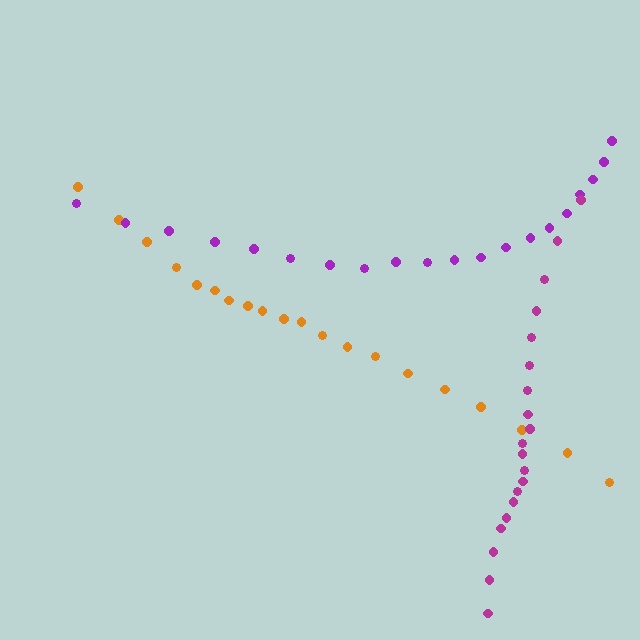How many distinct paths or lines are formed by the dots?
There are 3 distinct paths.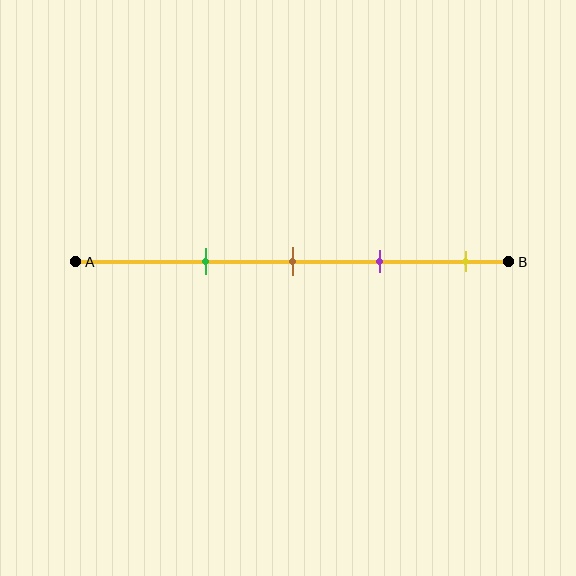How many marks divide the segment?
There are 4 marks dividing the segment.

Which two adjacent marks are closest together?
The brown and purple marks are the closest adjacent pair.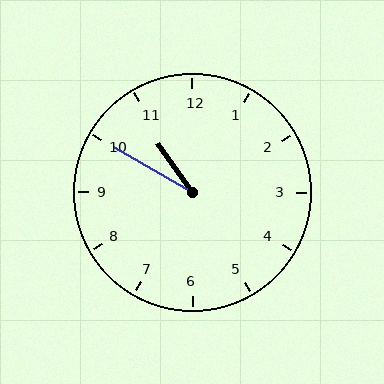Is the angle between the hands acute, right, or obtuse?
It is acute.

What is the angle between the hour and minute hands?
Approximately 25 degrees.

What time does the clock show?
10:50.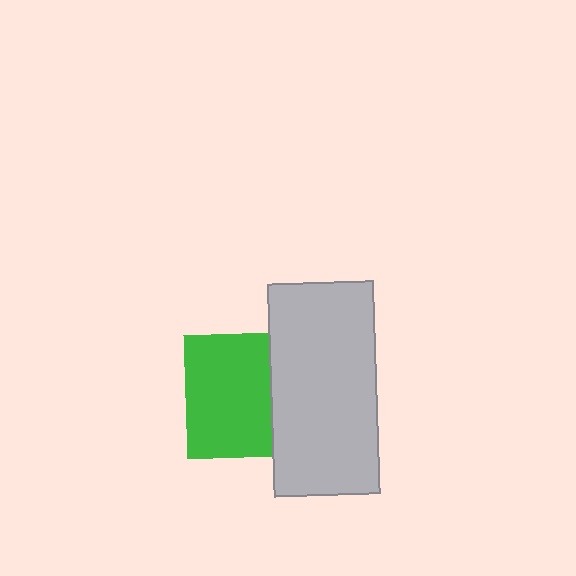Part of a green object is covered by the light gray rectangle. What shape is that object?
It is a square.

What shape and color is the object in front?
The object in front is a light gray rectangle.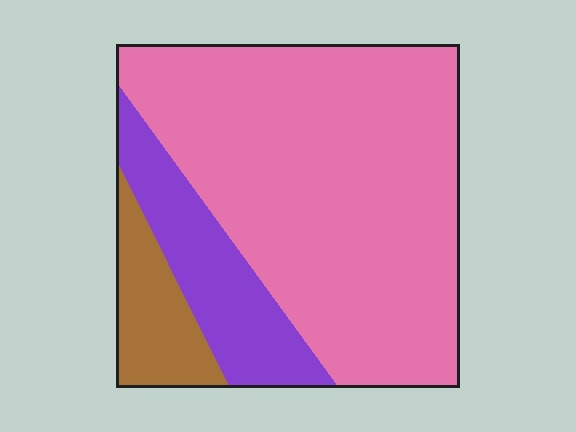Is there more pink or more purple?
Pink.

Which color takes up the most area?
Pink, at roughly 70%.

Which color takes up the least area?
Brown, at roughly 10%.